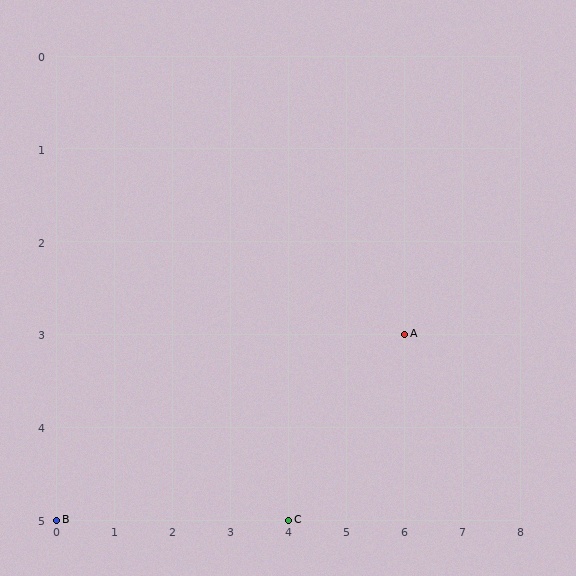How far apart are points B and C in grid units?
Points B and C are 4 columns apart.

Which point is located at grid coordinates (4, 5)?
Point C is at (4, 5).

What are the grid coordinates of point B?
Point B is at grid coordinates (0, 5).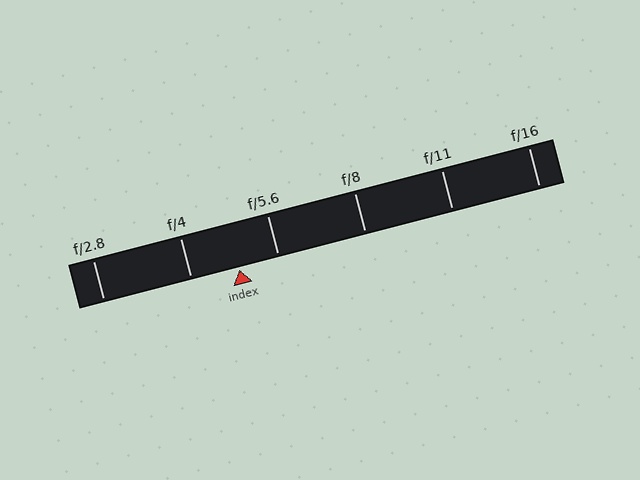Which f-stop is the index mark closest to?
The index mark is closest to f/5.6.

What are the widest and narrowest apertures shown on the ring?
The widest aperture shown is f/2.8 and the narrowest is f/16.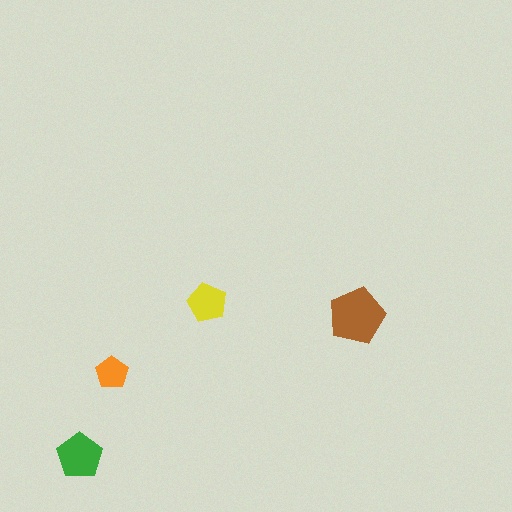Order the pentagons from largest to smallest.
the brown one, the green one, the yellow one, the orange one.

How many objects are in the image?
There are 4 objects in the image.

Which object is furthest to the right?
The brown pentagon is rightmost.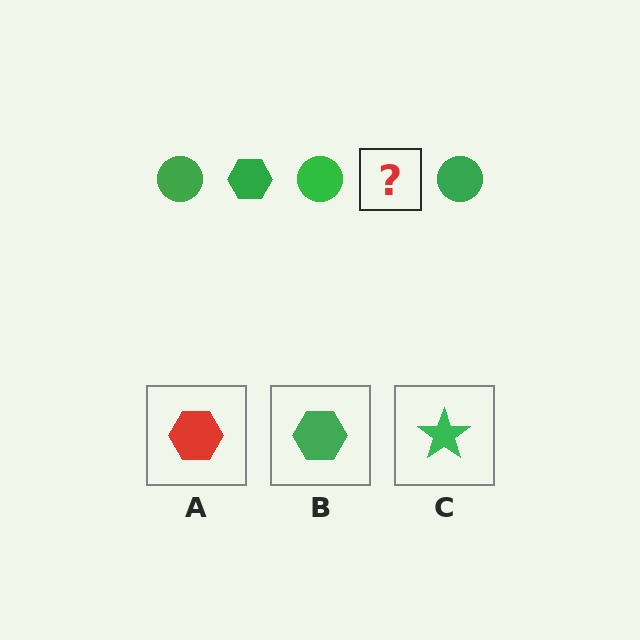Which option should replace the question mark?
Option B.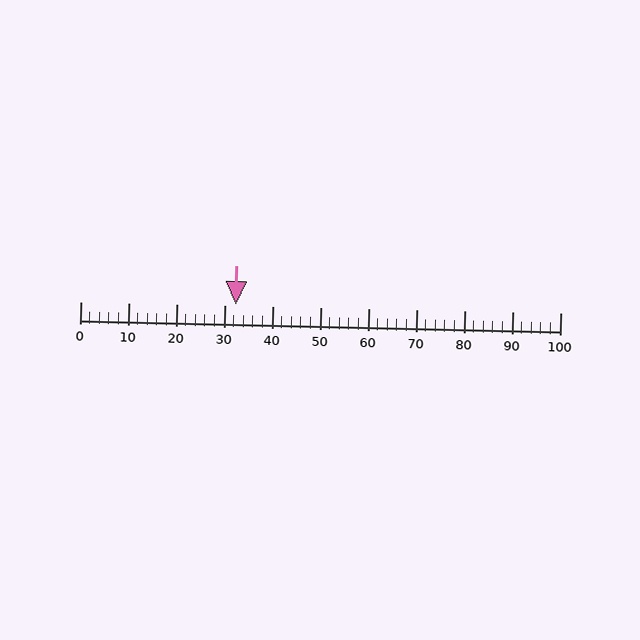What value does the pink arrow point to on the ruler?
The pink arrow points to approximately 32.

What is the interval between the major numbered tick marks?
The major tick marks are spaced 10 units apart.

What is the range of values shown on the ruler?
The ruler shows values from 0 to 100.